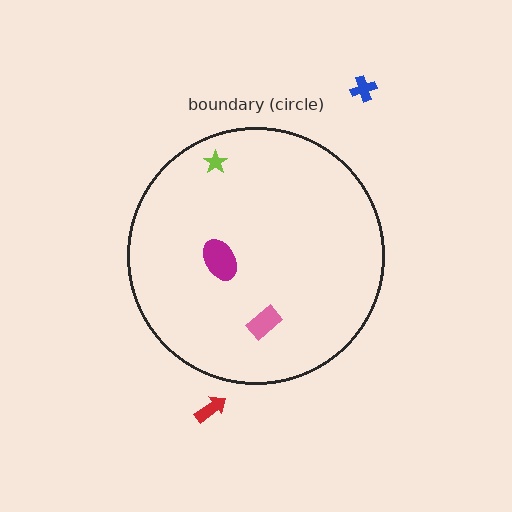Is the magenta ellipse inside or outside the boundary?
Inside.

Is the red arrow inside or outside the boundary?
Outside.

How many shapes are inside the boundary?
3 inside, 2 outside.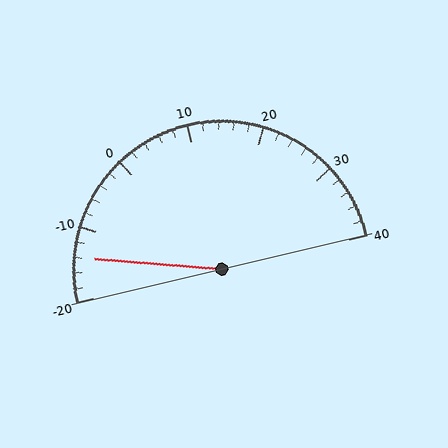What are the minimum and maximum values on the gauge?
The gauge ranges from -20 to 40.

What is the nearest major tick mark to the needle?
The nearest major tick mark is -10.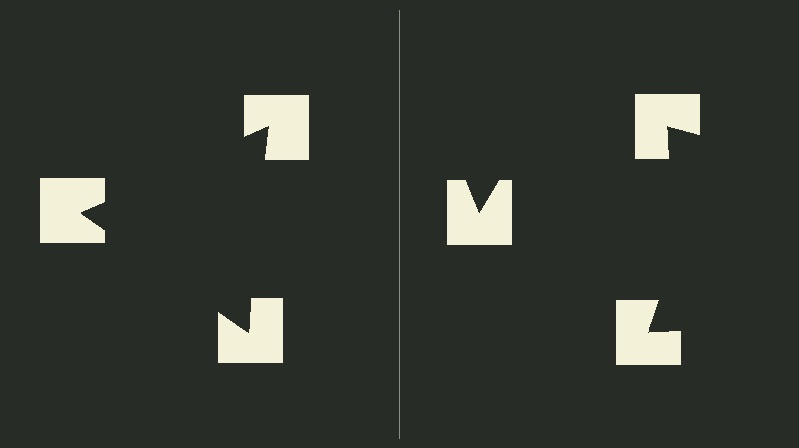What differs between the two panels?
The notched squares are positioned identically on both sides; only the wedge orientations differ. On the left they align to a triangle; on the right they are misaligned.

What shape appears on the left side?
An illusory triangle.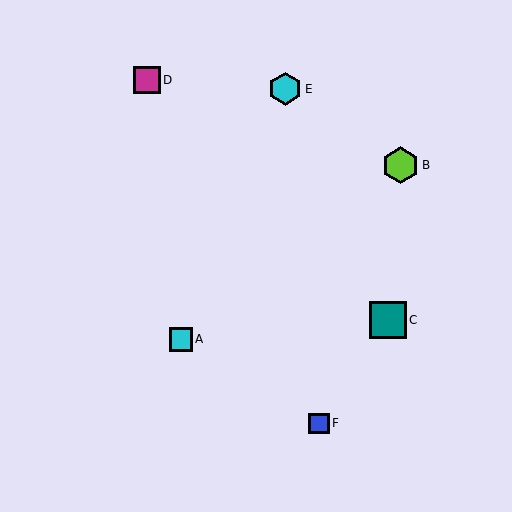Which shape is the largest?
The teal square (labeled C) is the largest.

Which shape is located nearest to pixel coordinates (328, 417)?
The blue square (labeled F) at (319, 423) is nearest to that location.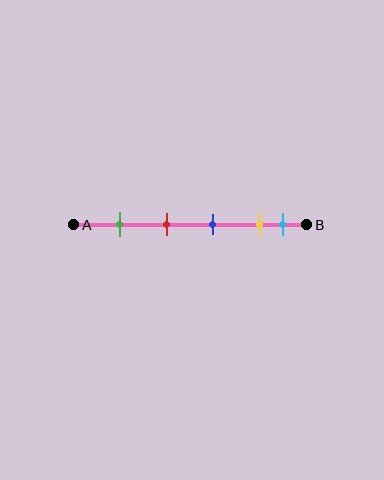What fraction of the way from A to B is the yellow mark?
The yellow mark is approximately 80% (0.8) of the way from A to B.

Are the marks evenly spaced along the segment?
No, the marks are not evenly spaced.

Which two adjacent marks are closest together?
The yellow and cyan marks are the closest adjacent pair.